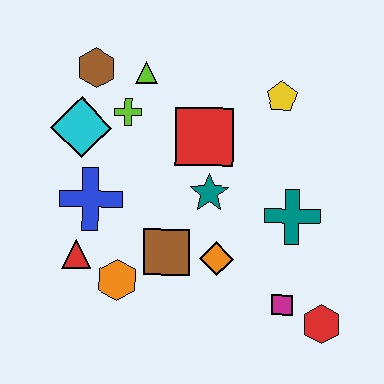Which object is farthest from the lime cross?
The red hexagon is farthest from the lime cross.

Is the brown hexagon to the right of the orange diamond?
No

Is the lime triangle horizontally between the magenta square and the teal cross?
No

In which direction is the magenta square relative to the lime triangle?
The magenta square is below the lime triangle.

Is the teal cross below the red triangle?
No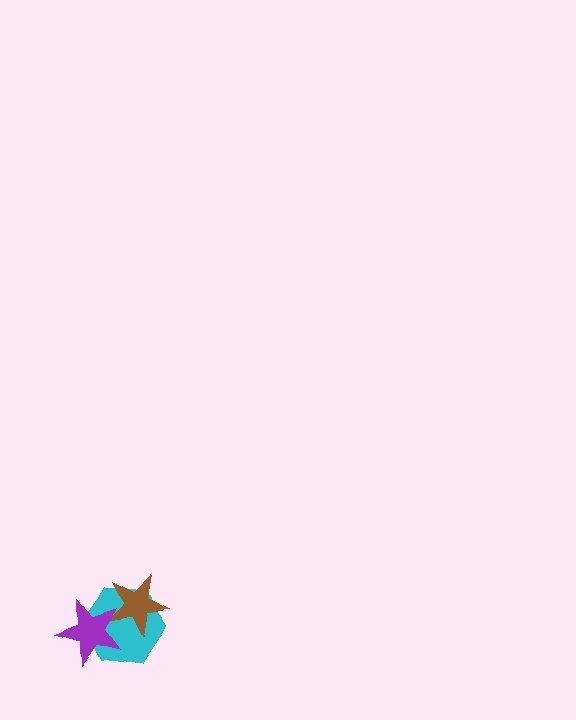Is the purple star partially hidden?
No, no other shape covers it.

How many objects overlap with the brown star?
2 objects overlap with the brown star.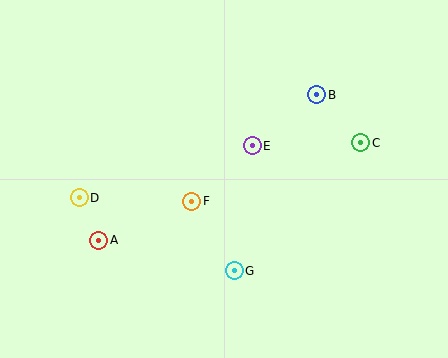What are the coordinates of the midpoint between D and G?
The midpoint between D and G is at (157, 234).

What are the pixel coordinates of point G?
Point G is at (234, 271).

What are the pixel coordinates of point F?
Point F is at (192, 201).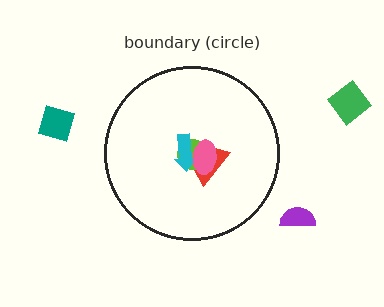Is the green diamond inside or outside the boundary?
Outside.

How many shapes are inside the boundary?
4 inside, 3 outside.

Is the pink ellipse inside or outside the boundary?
Inside.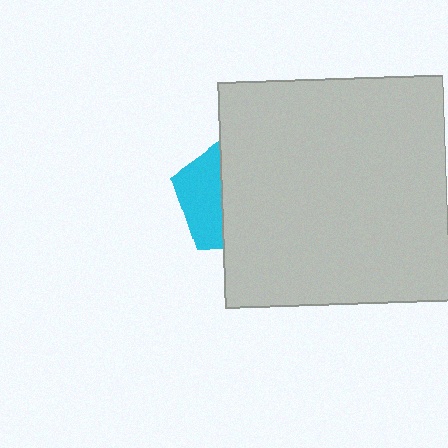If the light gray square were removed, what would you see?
You would see the complete cyan pentagon.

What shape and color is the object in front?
The object in front is a light gray square.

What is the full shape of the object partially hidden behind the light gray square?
The partially hidden object is a cyan pentagon.